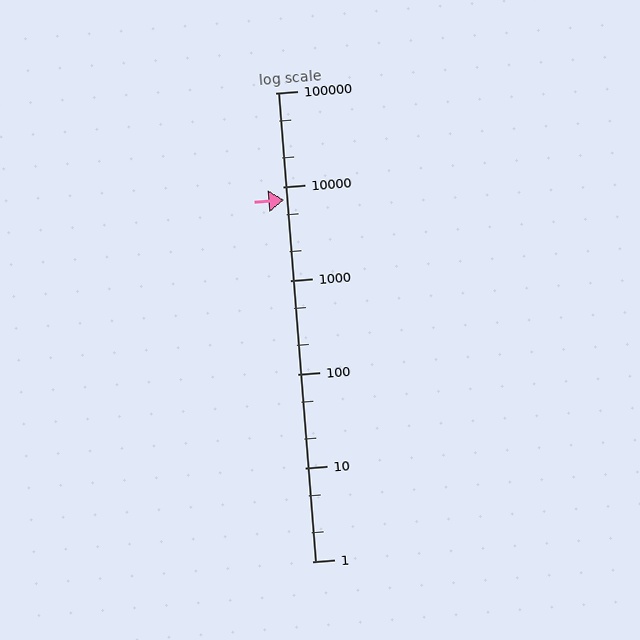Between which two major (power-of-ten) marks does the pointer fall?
The pointer is between 1000 and 10000.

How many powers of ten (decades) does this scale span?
The scale spans 5 decades, from 1 to 100000.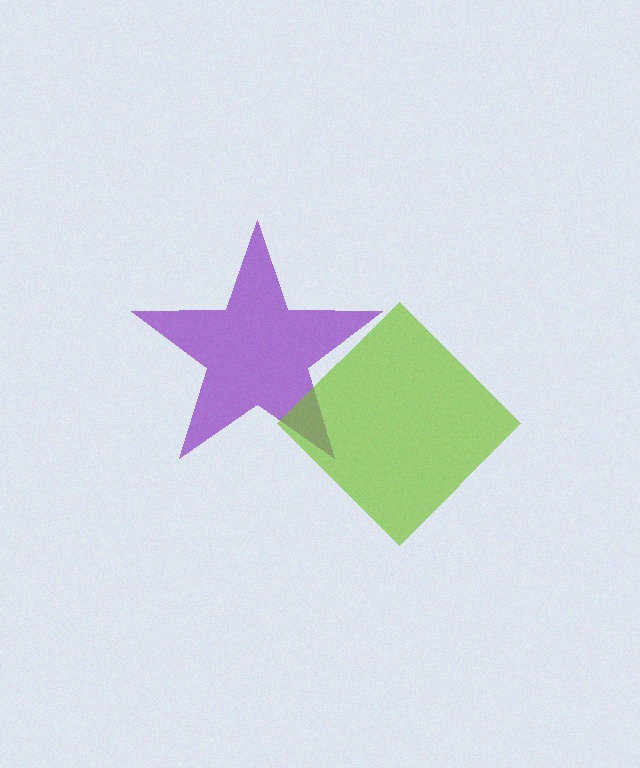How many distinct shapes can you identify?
There are 2 distinct shapes: a purple star, a lime diamond.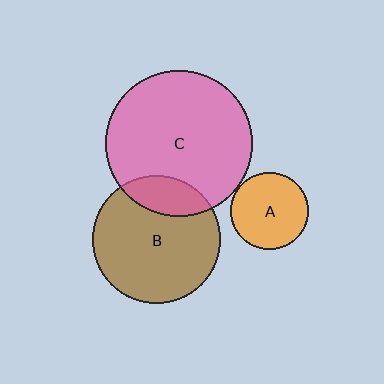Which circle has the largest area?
Circle C (pink).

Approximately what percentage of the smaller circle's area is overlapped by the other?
Approximately 20%.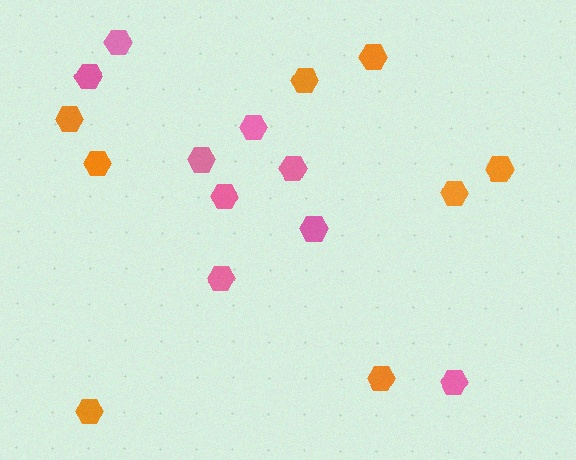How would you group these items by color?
There are 2 groups: one group of pink hexagons (9) and one group of orange hexagons (8).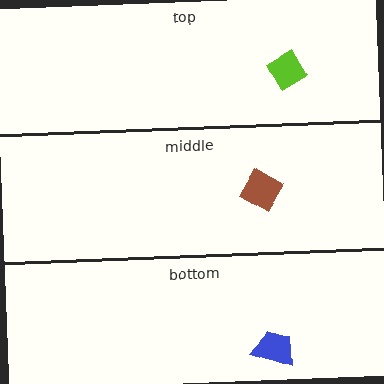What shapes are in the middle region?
The brown diamond.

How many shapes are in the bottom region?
1.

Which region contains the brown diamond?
The middle region.